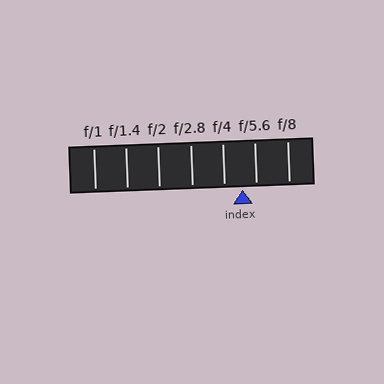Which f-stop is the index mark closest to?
The index mark is closest to f/5.6.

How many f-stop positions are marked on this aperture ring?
There are 7 f-stop positions marked.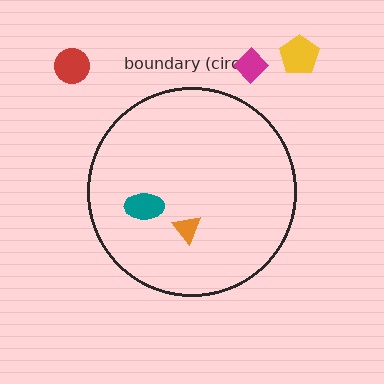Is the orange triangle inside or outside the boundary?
Inside.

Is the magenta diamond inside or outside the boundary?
Outside.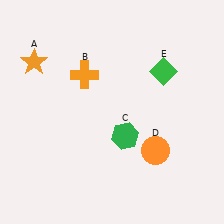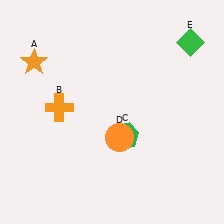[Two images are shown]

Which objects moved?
The objects that moved are: the orange cross (B), the orange circle (D), the green diamond (E).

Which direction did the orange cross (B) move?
The orange cross (B) moved down.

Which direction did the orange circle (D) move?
The orange circle (D) moved left.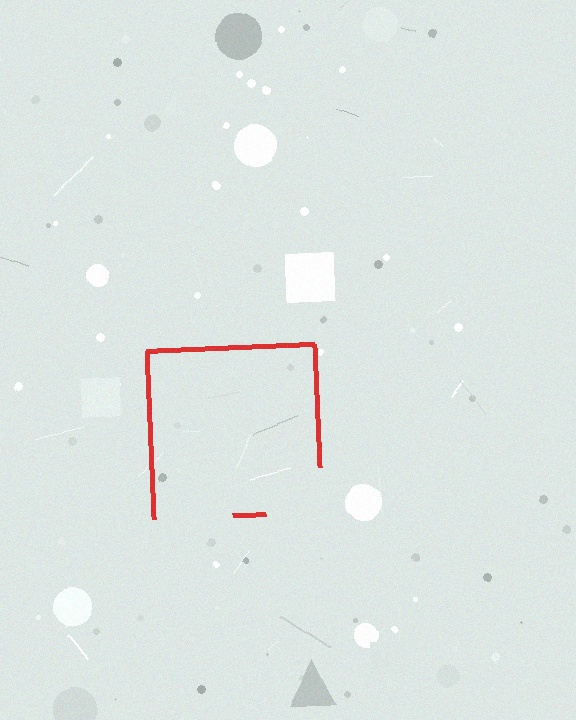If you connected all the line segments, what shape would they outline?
They would outline a square.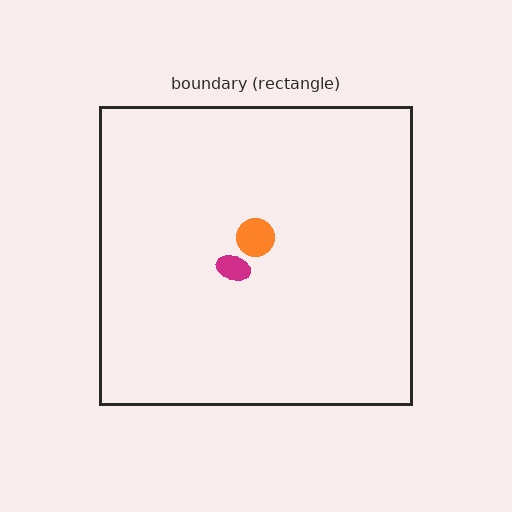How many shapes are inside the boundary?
2 inside, 0 outside.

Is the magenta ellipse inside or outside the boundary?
Inside.